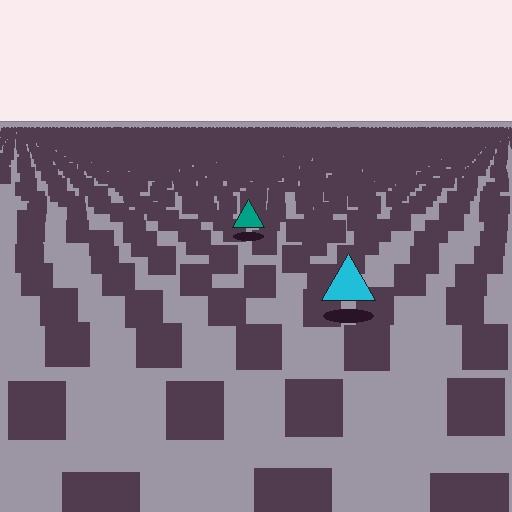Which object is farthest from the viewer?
The teal triangle is farthest from the viewer. It appears smaller and the ground texture around it is denser.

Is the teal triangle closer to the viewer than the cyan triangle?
No. The cyan triangle is closer — you can tell from the texture gradient: the ground texture is coarser near it.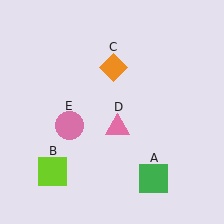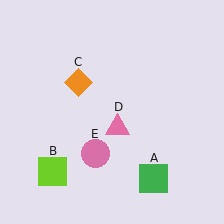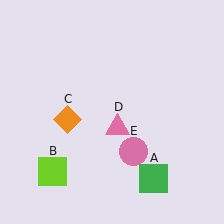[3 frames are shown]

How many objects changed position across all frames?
2 objects changed position: orange diamond (object C), pink circle (object E).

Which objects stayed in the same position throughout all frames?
Green square (object A) and lime square (object B) and pink triangle (object D) remained stationary.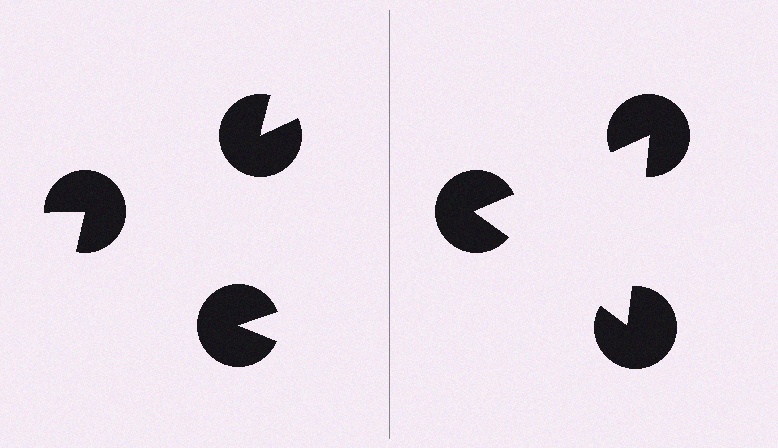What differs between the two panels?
The pac-man discs are positioned identically on both sides; only the wedge orientations differ. On the right they align to a triangle; on the left they are misaligned.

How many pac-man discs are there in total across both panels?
6 — 3 on each side.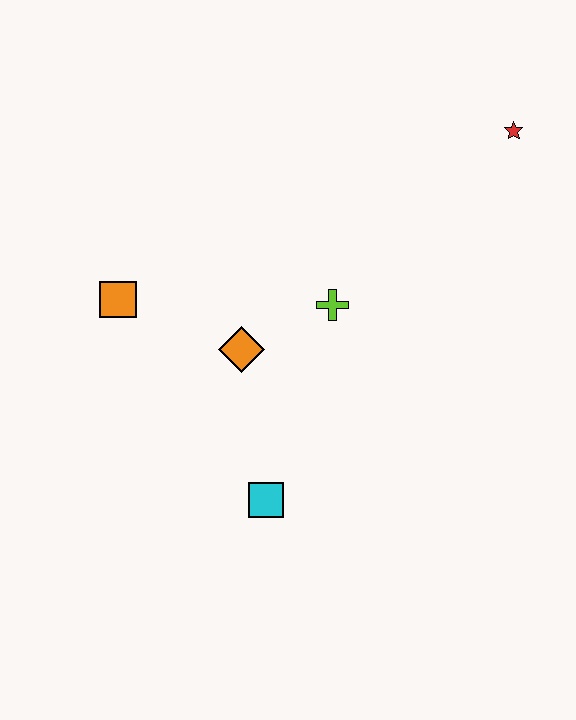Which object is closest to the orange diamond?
The lime cross is closest to the orange diamond.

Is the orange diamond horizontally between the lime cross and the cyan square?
No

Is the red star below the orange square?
No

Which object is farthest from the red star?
The cyan square is farthest from the red star.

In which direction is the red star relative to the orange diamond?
The red star is to the right of the orange diamond.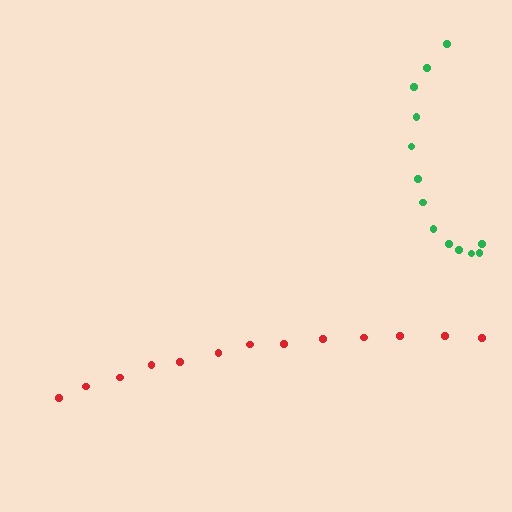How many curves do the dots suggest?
There are 2 distinct paths.